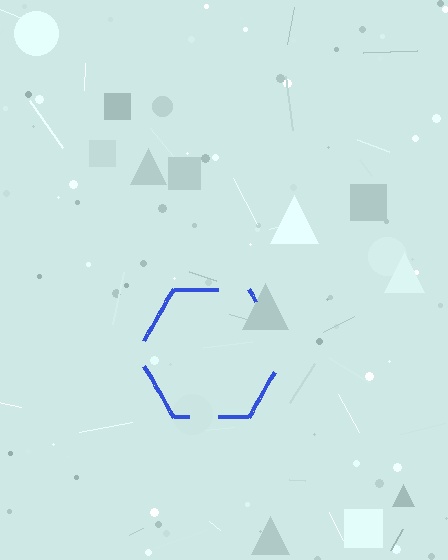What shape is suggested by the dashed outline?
The dashed outline suggests a hexagon.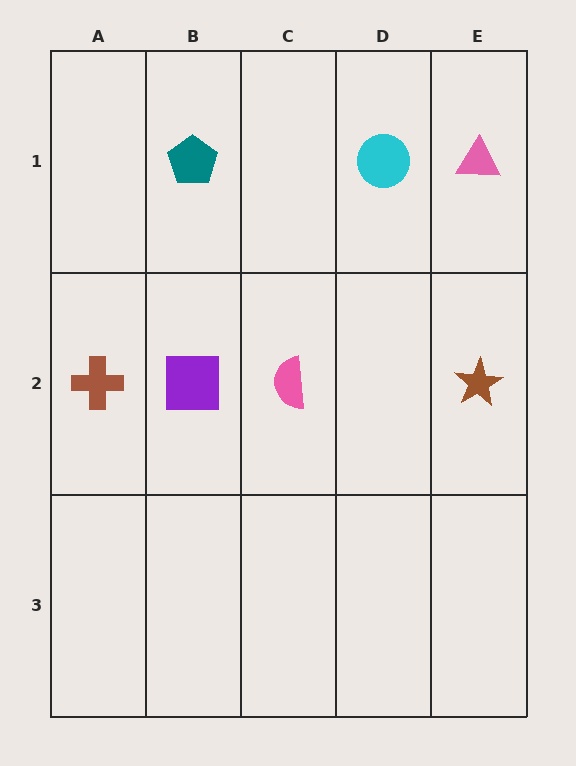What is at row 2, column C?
A pink semicircle.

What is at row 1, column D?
A cyan circle.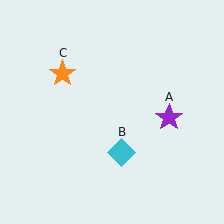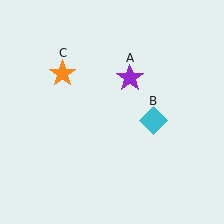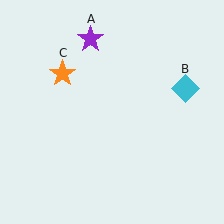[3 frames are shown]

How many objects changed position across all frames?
2 objects changed position: purple star (object A), cyan diamond (object B).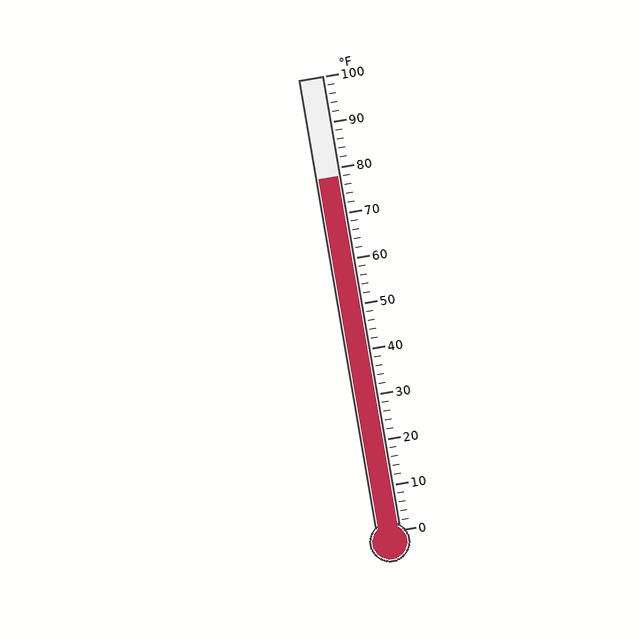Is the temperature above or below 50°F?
The temperature is above 50°F.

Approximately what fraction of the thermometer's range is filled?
The thermometer is filled to approximately 80% of its range.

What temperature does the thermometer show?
The thermometer shows approximately 78°F.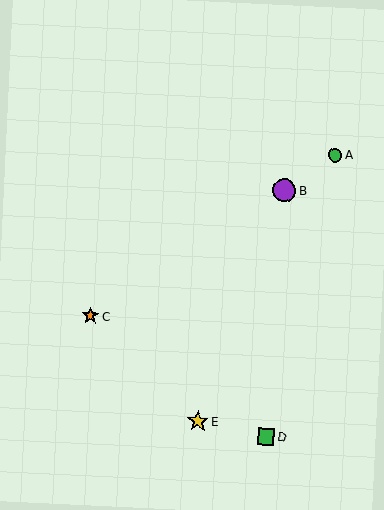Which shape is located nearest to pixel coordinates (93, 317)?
The orange star (labeled C) at (90, 316) is nearest to that location.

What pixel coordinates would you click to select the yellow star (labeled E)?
Click at (198, 421) to select the yellow star E.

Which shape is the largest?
The purple circle (labeled B) is the largest.